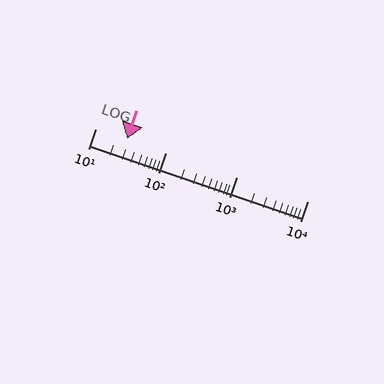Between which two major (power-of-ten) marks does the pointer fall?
The pointer is between 10 and 100.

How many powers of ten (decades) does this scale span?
The scale spans 3 decades, from 10 to 10000.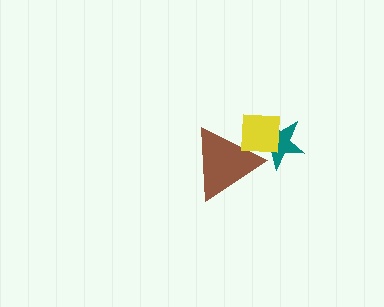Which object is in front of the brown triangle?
The yellow square is in front of the brown triangle.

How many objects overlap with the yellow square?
2 objects overlap with the yellow square.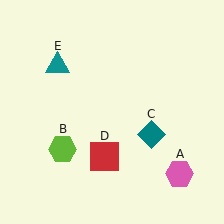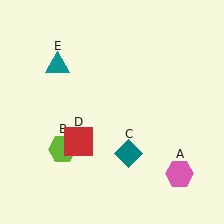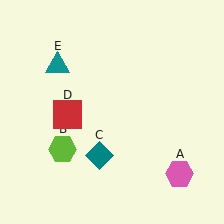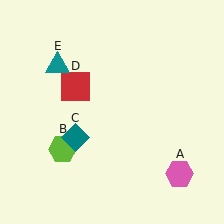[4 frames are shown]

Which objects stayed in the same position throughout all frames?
Pink hexagon (object A) and lime hexagon (object B) and teal triangle (object E) remained stationary.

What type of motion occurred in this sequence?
The teal diamond (object C), red square (object D) rotated clockwise around the center of the scene.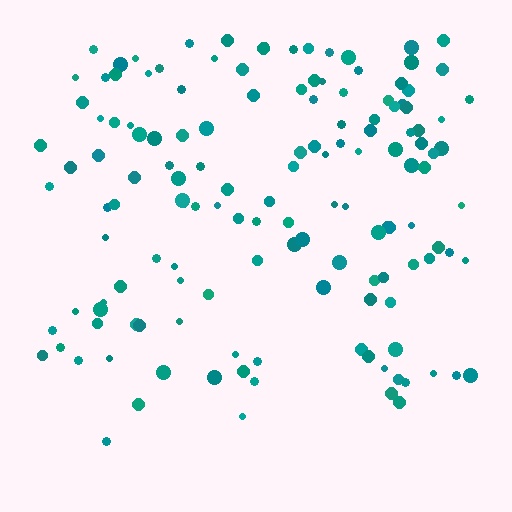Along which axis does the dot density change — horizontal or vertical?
Vertical.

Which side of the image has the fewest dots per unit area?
The bottom.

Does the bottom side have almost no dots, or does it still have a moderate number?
Still a moderate number, just noticeably fewer than the top.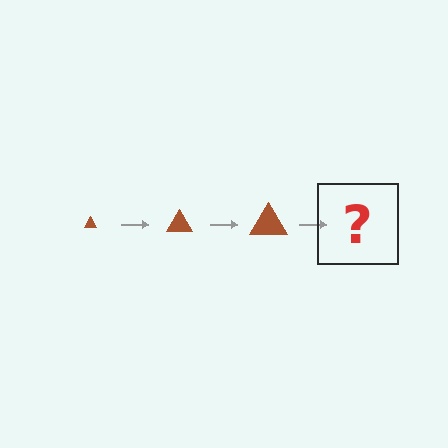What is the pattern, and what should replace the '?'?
The pattern is that the triangle gets progressively larger each step. The '?' should be a brown triangle, larger than the previous one.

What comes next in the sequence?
The next element should be a brown triangle, larger than the previous one.